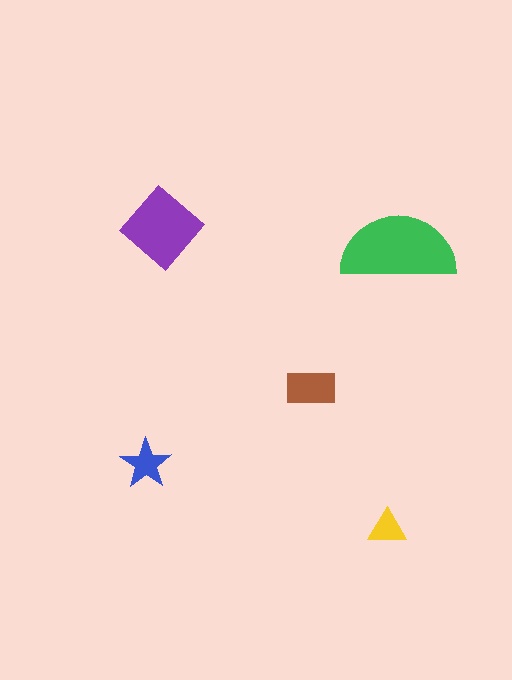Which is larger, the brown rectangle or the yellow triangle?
The brown rectangle.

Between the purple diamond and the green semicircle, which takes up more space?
The green semicircle.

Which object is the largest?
The green semicircle.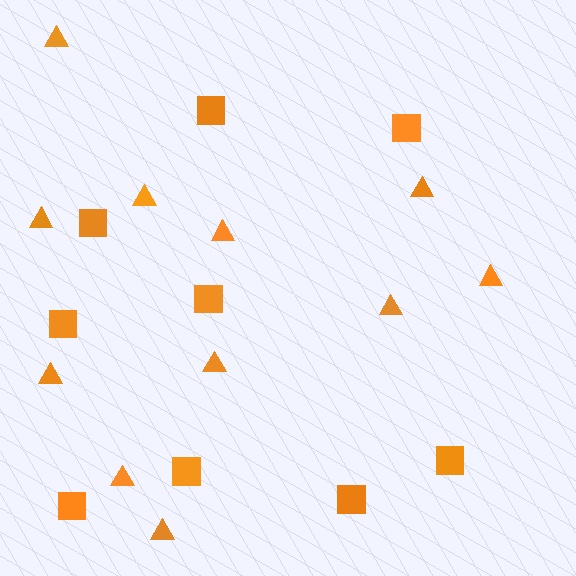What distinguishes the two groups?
There are 2 groups: one group of squares (9) and one group of triangles (11).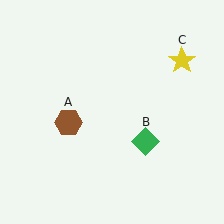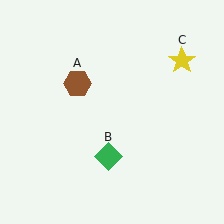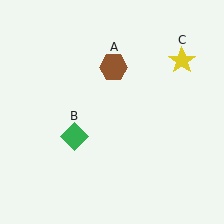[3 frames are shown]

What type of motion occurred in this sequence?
The brown hexagon (object A), green diamond (object B) rotated clockwise around the center of the scene.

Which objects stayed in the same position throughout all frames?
Yellow star (object C) remained stationary.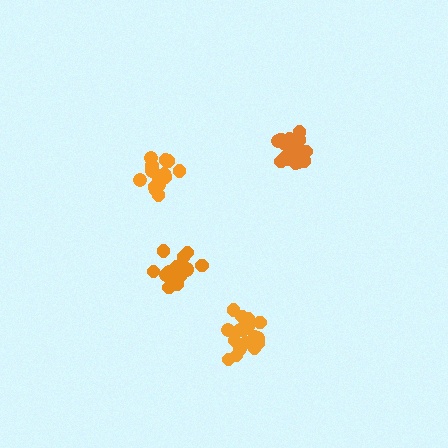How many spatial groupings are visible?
There are 4 spatial groupings.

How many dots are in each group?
Group 1: 16 dots, Group 2: 17 dots, Group 3: 19 dots, Group 4: 20 dots (72 total).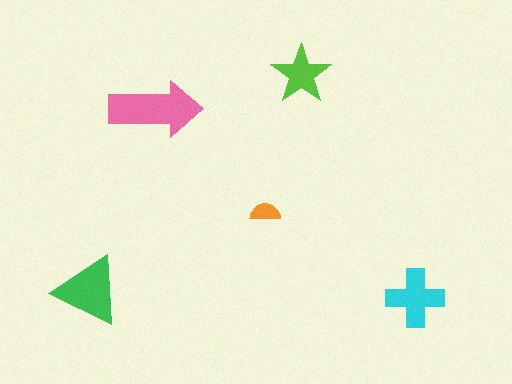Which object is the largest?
The pink arrow.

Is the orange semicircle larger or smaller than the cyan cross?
Smaller.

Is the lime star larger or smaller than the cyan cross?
Smaller.